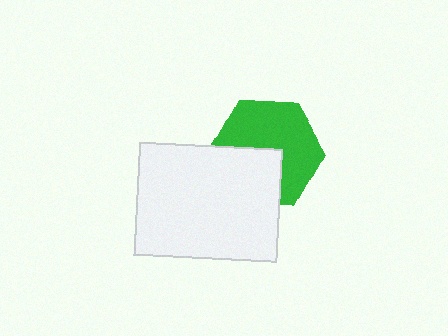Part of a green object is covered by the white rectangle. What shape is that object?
It is a hexagon.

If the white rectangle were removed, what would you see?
You would see the complete green hexagon.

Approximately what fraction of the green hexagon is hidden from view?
Roughly 38% of the green hexagon is hidden behind the white rectangle.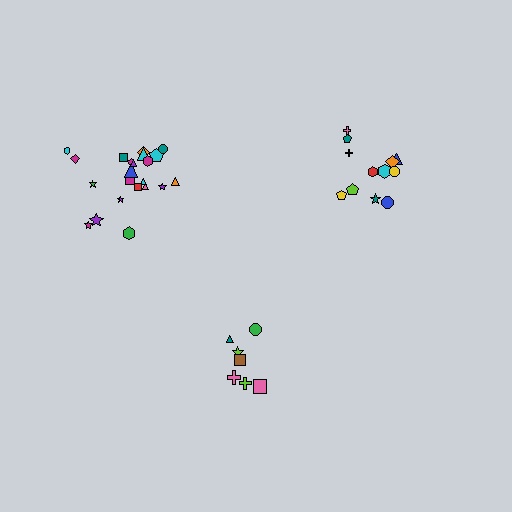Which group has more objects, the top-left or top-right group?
The top-left group.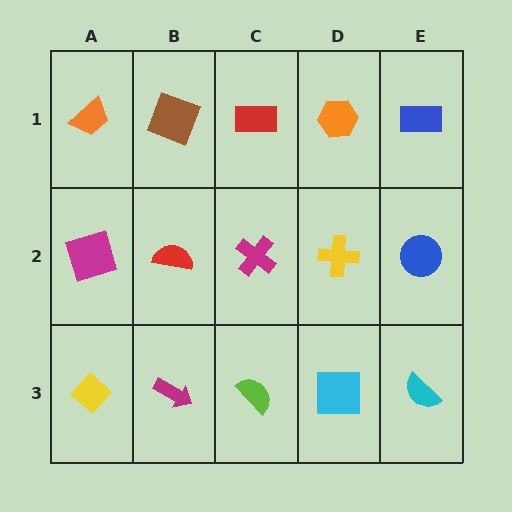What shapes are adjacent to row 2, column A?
An orange trapezoid (row 1, column A), a yellow diamond (row 3, column A), a red semicircle (row 2, column B).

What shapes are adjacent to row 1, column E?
A blue circle (row 2, column E), an orange hexagon (row 1, column D).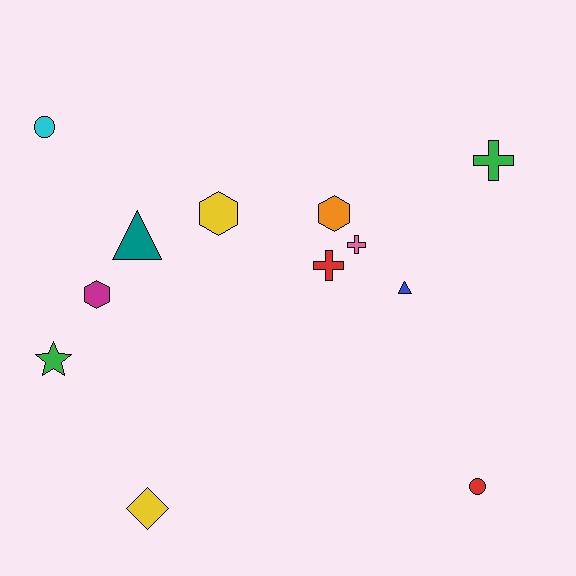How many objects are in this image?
There are 12 objects.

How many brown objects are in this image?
There are no brown objects.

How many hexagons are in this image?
There are 3 hexagons.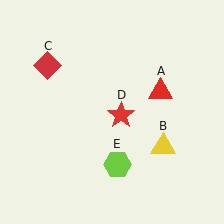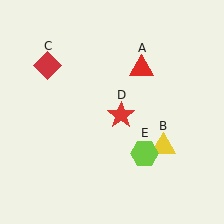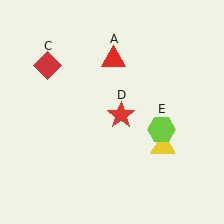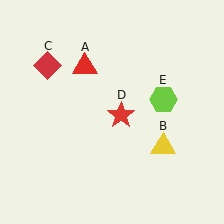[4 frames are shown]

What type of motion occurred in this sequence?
The red triangle (object A), lime hexagon (object E) rotated counterclockwise around the center of the scene.